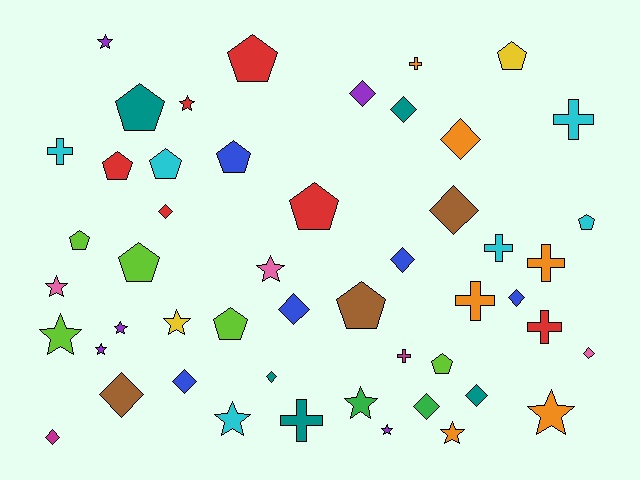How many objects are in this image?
There are 50 objects.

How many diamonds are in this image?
There are 15 diamonds.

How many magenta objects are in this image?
There are 2 magenta objects.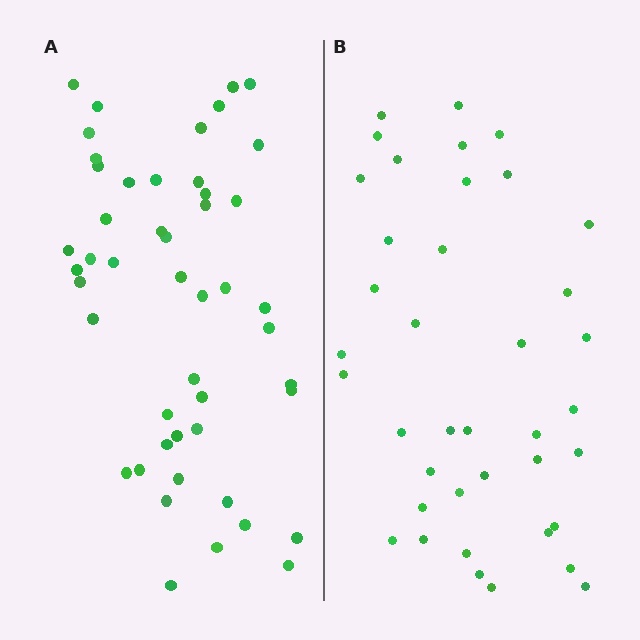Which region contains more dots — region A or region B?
Region A (the left region) has more dots.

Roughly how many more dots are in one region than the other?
Region A has roughly 8 or so more dots than region B.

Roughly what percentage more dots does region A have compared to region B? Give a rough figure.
About 25% more.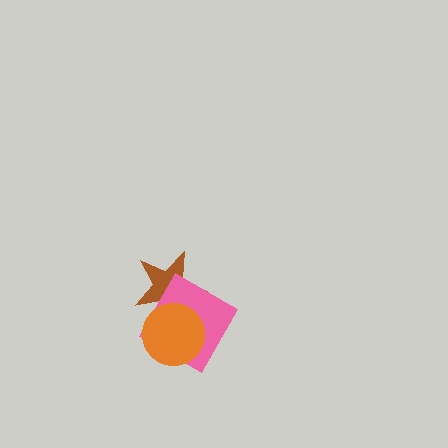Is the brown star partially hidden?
Yes, it is partially covered by another shape.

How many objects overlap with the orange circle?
2 objects overlap with the orange circle.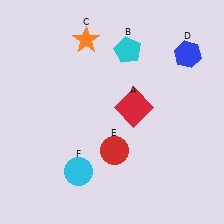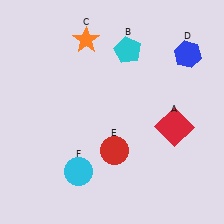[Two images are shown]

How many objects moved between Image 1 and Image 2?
1 object moved between the two images.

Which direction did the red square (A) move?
The red square (A) moved right.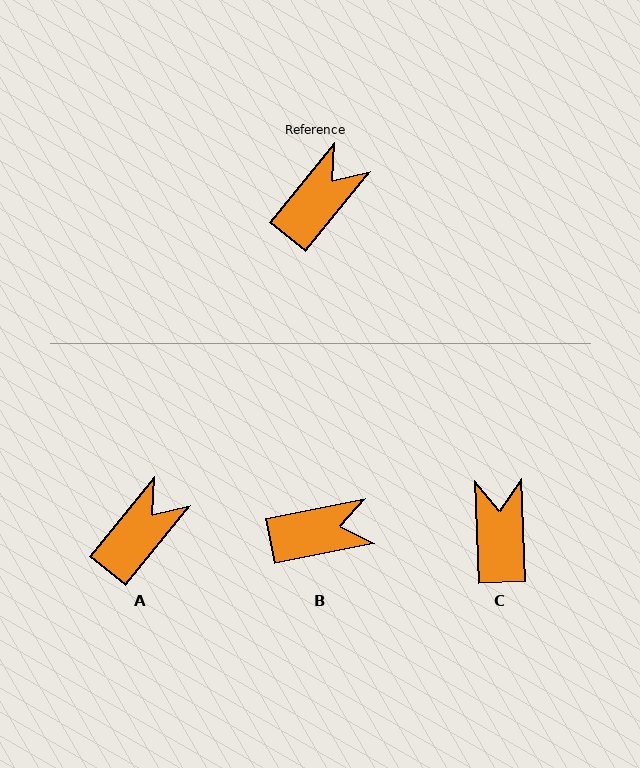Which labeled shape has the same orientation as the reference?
A.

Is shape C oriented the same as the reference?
No, it is off by about 41 degrees.